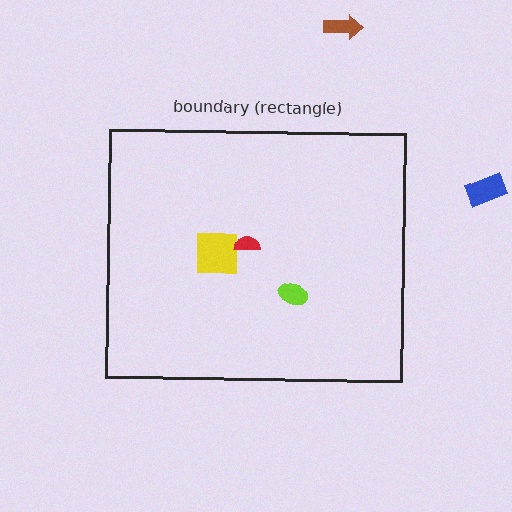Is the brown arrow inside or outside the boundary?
Outside.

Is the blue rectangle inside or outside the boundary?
Outside.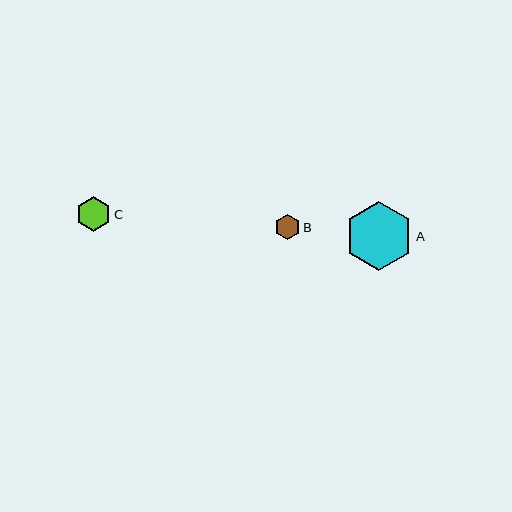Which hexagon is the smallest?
Hexagon B is the smallest with a size of approximately 25 pixels.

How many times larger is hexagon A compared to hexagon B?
Hexagon A is approximately 2.8 times the size of hexagon B.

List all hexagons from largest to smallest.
From largest to smallest: A, C, B.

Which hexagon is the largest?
Hexagon A is the largest with a size of approximately 68 pixels.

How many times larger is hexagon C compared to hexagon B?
Hexagon C is approximately 1.4 times the size of hexagon B.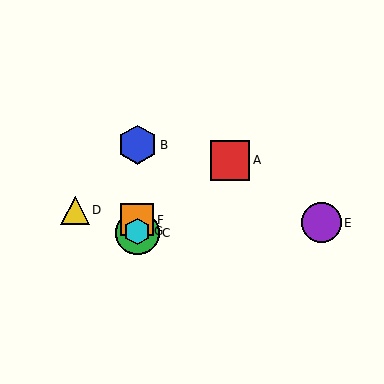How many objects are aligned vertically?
4 objects (B, C, F, G) are aligned vertically.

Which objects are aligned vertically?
Objects B, C, F, G are aligned vertically.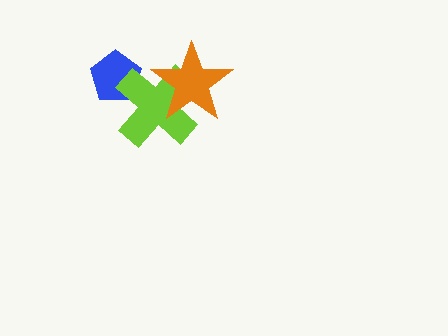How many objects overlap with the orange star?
1 object overlaps with the orange star.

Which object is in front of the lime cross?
The orange star is in front of the lime cross.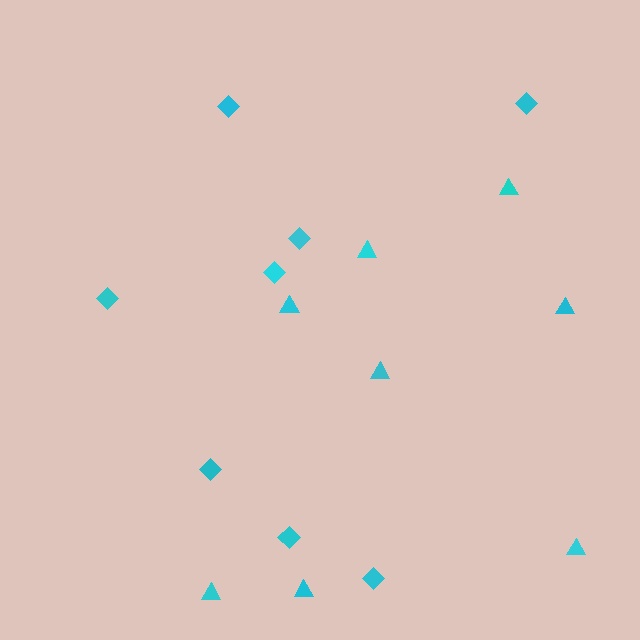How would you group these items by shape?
There are 2 groups: one group of diamonds (8) and one group of triangles (8).